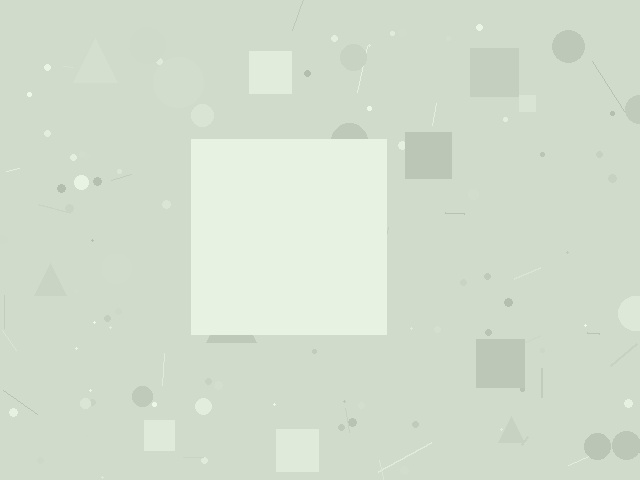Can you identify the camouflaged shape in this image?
The camouflaged shape is a square.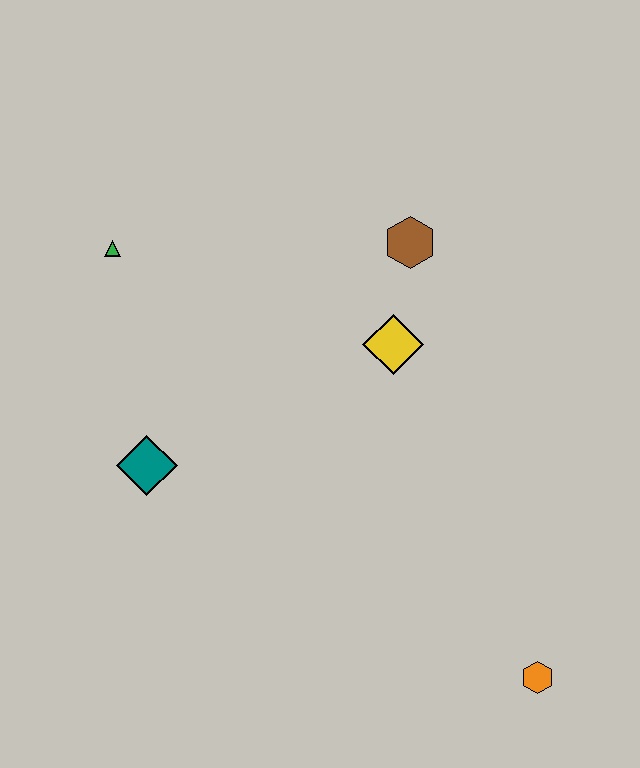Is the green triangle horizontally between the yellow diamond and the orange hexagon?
No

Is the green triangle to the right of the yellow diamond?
No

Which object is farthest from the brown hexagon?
The orange hexagon is farthest from the brown hexagon.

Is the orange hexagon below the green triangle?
Yes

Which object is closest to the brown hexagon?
The yellow diamond is closest to the brown hexagon.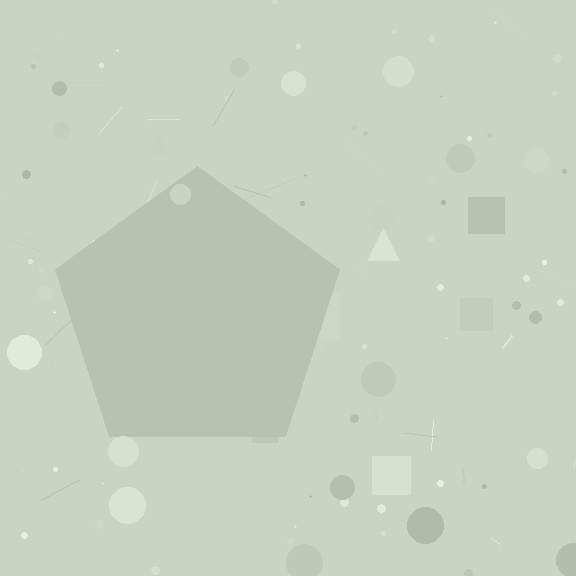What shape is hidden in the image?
A pentagon is hidden in the image.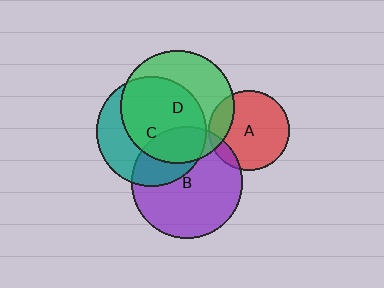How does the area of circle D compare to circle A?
Approximately 2.0 times.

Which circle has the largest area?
Circle D (green).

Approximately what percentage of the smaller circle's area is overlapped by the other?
Approximately 15%.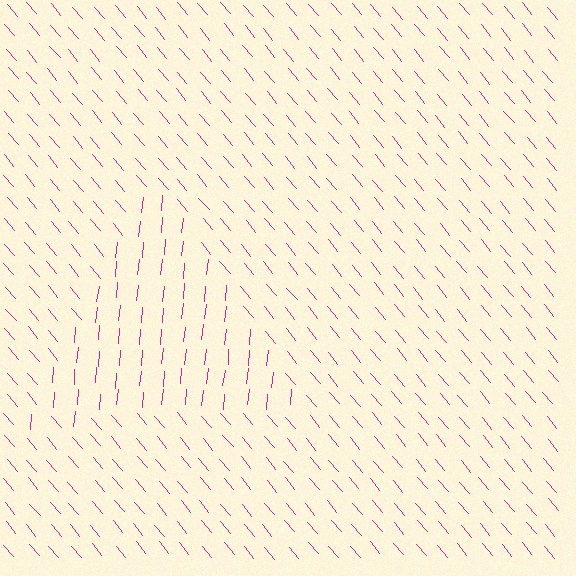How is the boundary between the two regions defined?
The boundary is defined purely by a change in line orientation (approximately 45 degrees difference). All lines are the same color and thickness.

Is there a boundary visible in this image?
Yes, there is a texture boundary formed by a change in line orientation.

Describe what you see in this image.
The image is filled with small magenta line segments. A triangle region in the image has lines oriented differently from the surrounding lines, creating a visible texture boundary.